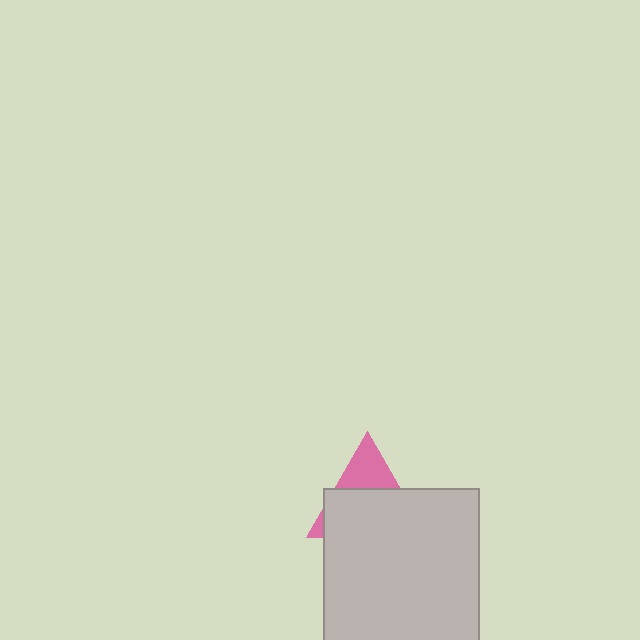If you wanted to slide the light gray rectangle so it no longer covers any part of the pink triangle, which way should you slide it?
Slide it down — that is the most direct way to separate the two shapes.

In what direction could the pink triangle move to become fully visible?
The pink triangle could move up. That would shift it out from behind the light gray rectangle entirely.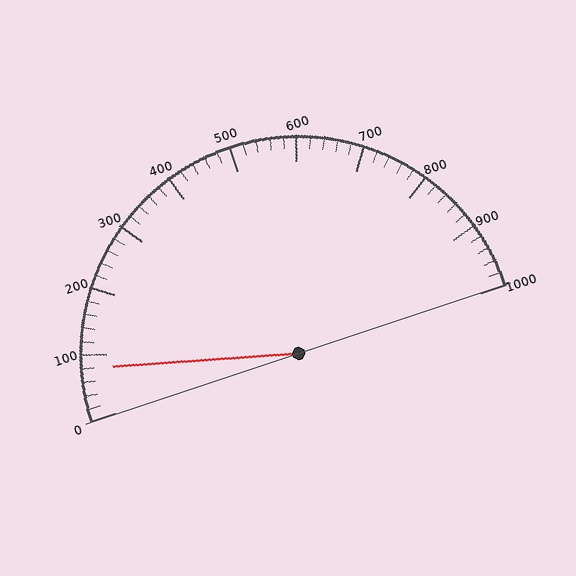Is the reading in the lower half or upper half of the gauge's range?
The reading is in the lower half of the range (0 to 1000).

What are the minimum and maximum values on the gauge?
The gauge ranges from 0 to 1000.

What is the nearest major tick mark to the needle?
The nearest major tick mark is 100.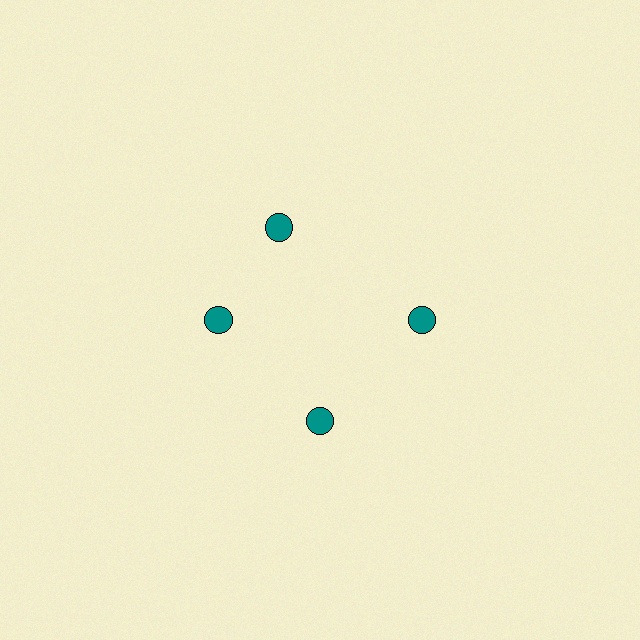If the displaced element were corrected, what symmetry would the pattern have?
It would have 4-fold rotational symmetry — the pattern would map onto itself every 90 degrees.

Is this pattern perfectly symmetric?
No. The 4 teal circles are arranged in a ring, but one element near the 12 o'clock position is rotated out of alignment along the ring, breaking the 4-fold rotational symmetry.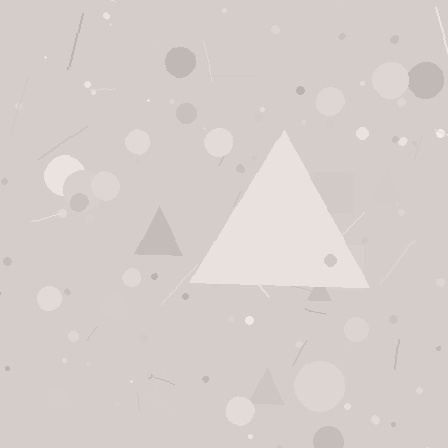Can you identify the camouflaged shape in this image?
The camouflaged shape is a triangle.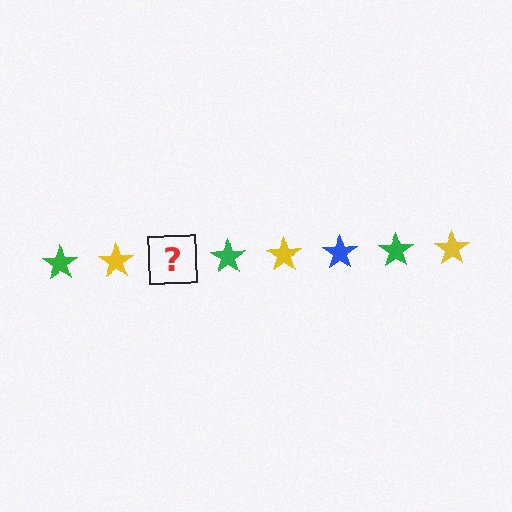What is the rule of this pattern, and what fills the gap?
The rule is that the pattern cycles through green, yellow, blue stars. The gap should be filled with a blue star.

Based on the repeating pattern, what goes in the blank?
The blank should be a blue star.